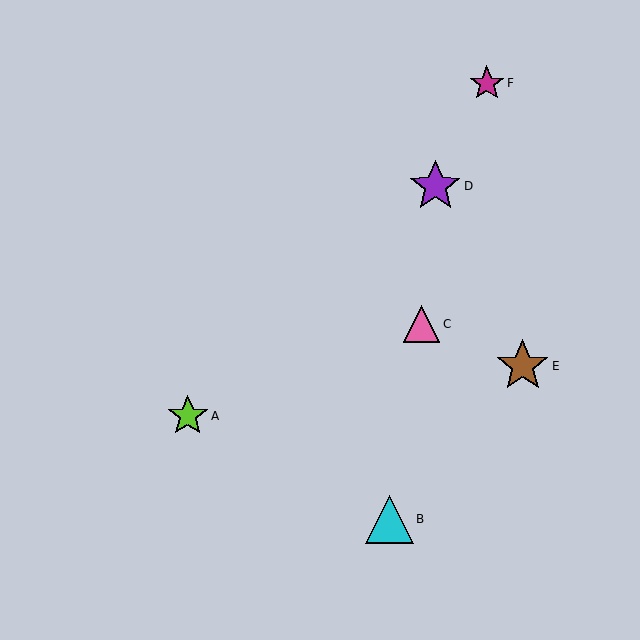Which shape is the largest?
The brown star (labeled E) is the largest.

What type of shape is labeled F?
Shape F is a magenta star.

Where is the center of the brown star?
The center of the brown star is at (523, 366).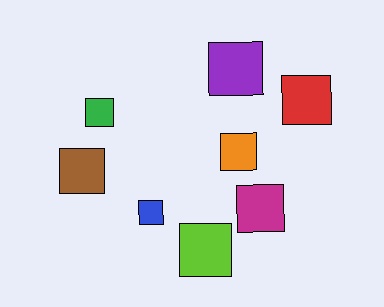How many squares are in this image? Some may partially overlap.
There are 8 squares.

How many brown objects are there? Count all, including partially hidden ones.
There is 1 brown object.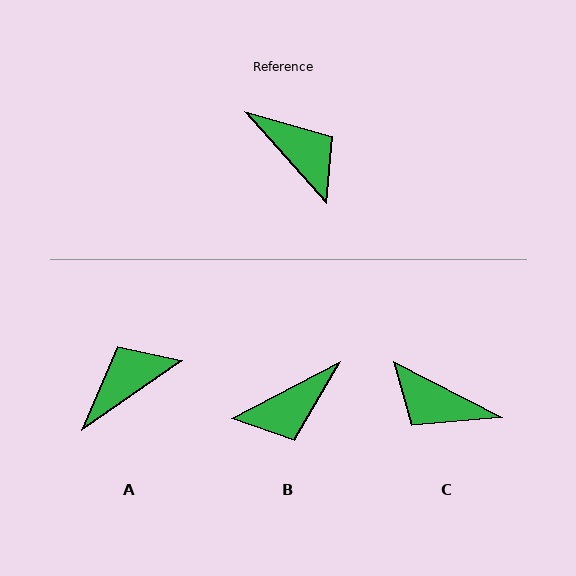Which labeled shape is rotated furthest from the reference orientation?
C, about 159 degrees away.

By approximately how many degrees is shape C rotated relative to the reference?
Approximately 159 degrees clockwise.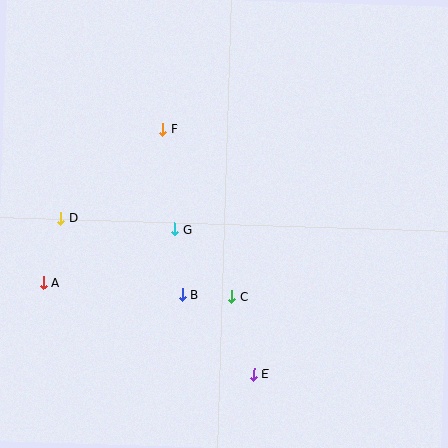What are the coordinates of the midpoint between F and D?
The midpoint between F and D is at (112, 174).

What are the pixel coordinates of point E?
Point E is at (253, 374).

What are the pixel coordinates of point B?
Point B is at (182, 294).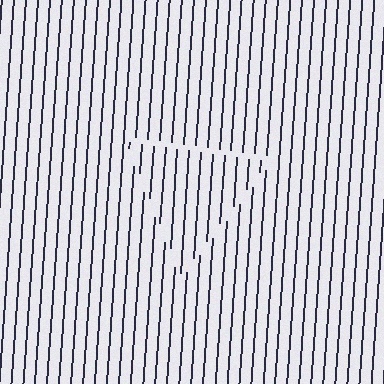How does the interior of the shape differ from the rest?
The interior of the shape contains the same grating, shifted by half a period — the contour is defined by the phase discontinuity where line-ends from the inner and outer gratings abut.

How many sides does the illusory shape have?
3 sides — the line-ends trace a triangle.